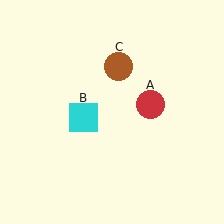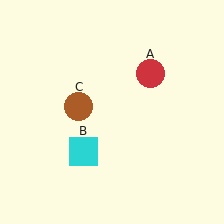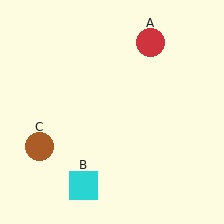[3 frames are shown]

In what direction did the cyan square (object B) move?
The cyan square (object B) moved down.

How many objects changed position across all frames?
3 objects changed position: red circle (object A), cyan square (object B), brown circle (object C).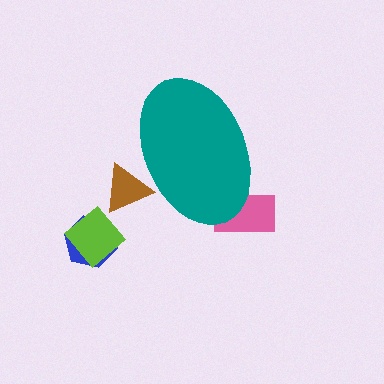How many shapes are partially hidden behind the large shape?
2 shapes are partially hidden.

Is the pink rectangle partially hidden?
Yes, the pink rectangle is partially hidden behind the teal ellipse.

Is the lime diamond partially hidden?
No, the lime diamond is fully visible.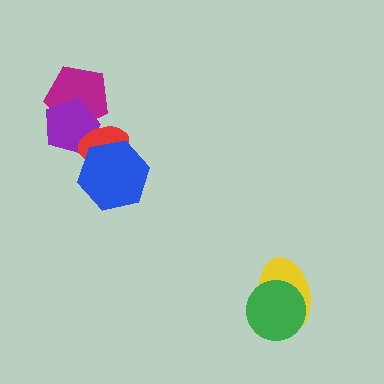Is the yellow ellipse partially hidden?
Yes, it is partially covered by another shape.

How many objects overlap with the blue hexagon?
1 object overlaps with the blue hexagon.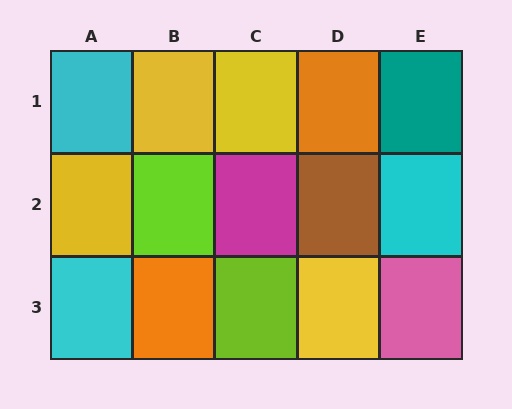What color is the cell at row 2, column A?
Yellow.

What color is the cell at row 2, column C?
Magenta.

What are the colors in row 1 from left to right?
Cyan, yellow, yellow, orange, teal.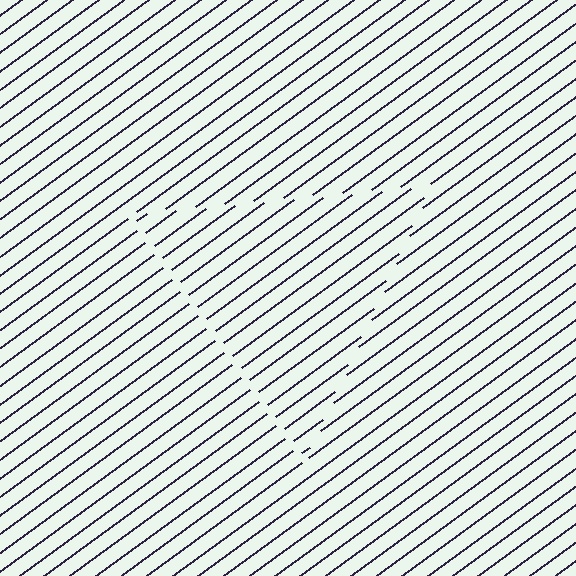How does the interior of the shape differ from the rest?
The interior of the shape contains the same grating, shifted by half a period — the contour is defined by the phase discontinuity where line-ends from the inner and outer gratings abut.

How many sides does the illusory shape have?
3 sides — the line-ends trace a triangle.